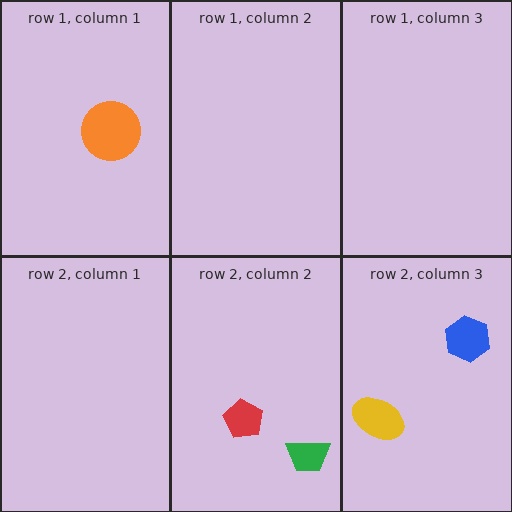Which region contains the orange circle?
The row 1, column 1 region.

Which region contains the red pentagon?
The row 2, column 2 region.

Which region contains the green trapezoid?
The row 2, column 2 region.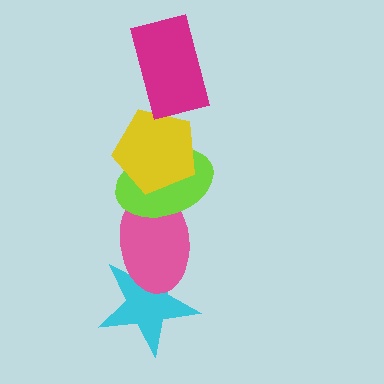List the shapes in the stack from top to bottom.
From top to bottom: the magenta rectangle, the yellow pentagon, the lime ellipse, the pink ellipse, the cyan star.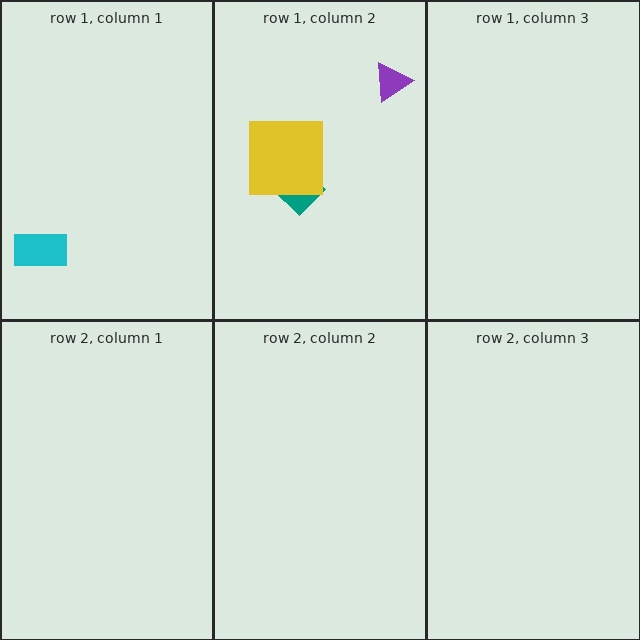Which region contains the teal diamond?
The row 1, column 2 region.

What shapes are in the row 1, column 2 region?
The teal diamond, the yellow square, the purple triangle.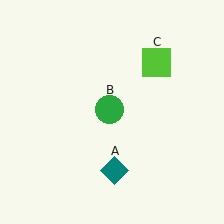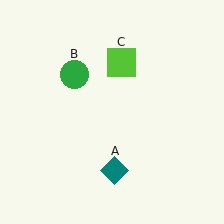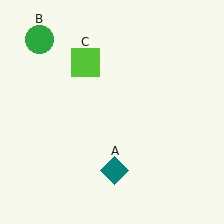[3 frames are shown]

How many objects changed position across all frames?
2 objects changed position: green circle (object B), lime square (object C).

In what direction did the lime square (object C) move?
The lime square (object C) moved left.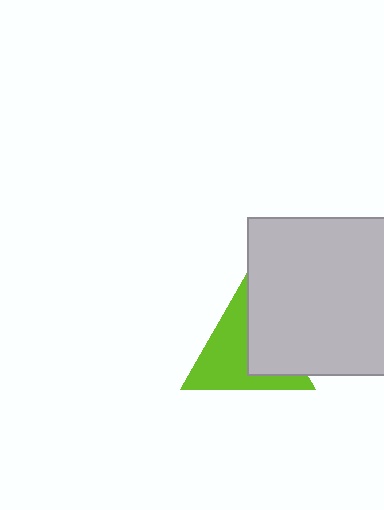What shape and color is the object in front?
The object in front is a light gray square.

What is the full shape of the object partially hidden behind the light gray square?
The partially hidden object is a lime triangle.